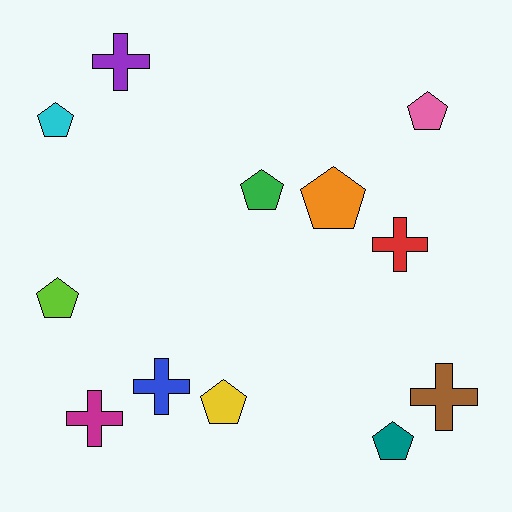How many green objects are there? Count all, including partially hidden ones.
There is 1 green object.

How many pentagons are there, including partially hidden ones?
There are 7 pentagons.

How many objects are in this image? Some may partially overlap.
There are 12 objects.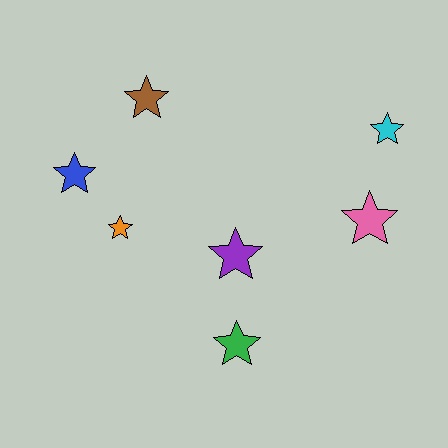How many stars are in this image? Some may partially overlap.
There are 7 stars.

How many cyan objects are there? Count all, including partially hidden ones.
There is 1 cyan object.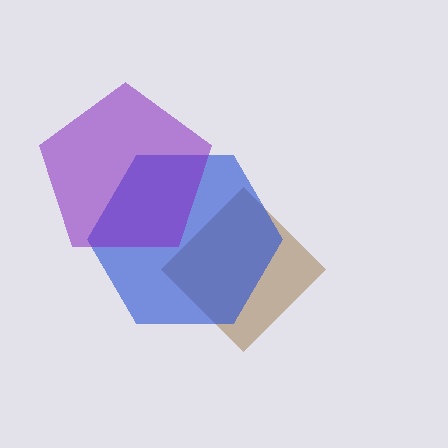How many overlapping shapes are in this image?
There are 3 overlapping shapes in the image.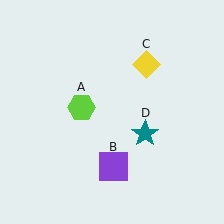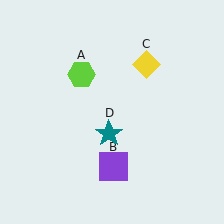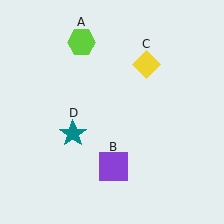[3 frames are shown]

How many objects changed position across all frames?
2 objects changed position: lime hexagon (object A), teal star (object D).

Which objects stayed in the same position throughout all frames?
Purple square (object B) and yellow diamond (object C) remained stationary.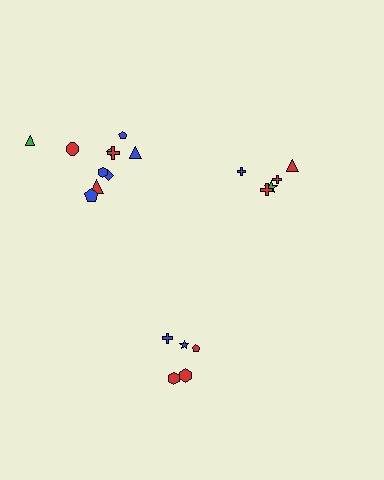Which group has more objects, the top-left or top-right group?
The top-left group.